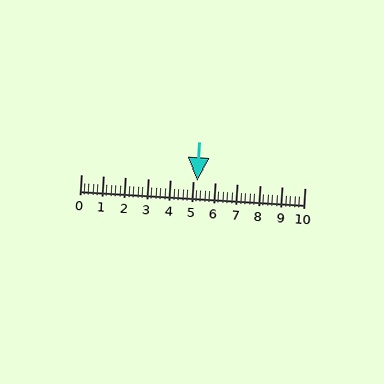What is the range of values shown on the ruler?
The ruler shows values from 0 to 10.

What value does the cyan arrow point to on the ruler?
The cyan arrow points to approximately 5.2.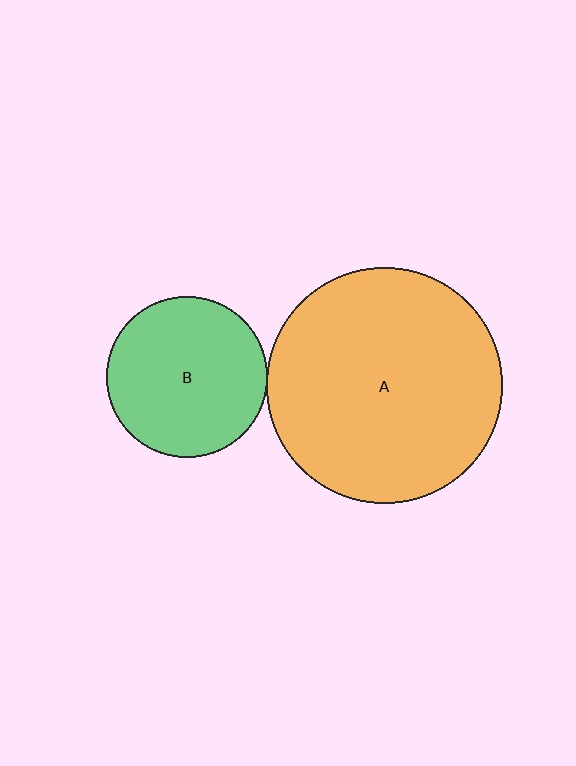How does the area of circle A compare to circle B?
Approximately 2.1 times.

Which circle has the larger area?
Circle A (orange).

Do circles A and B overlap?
Yes.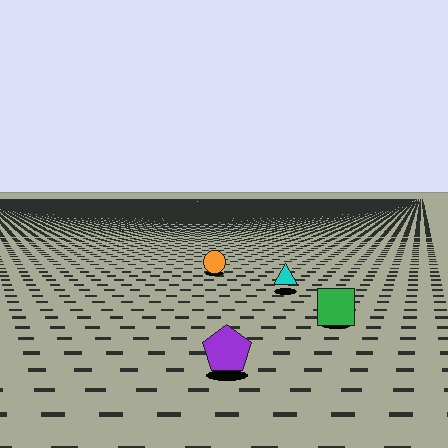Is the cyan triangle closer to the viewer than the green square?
No. The green square is closer — you can tell from the texture gradient: the ground texture is coarser near it.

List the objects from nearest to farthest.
From nearest to farthest: the purple pentagon, the green square, the cyan triangle, the orange circle.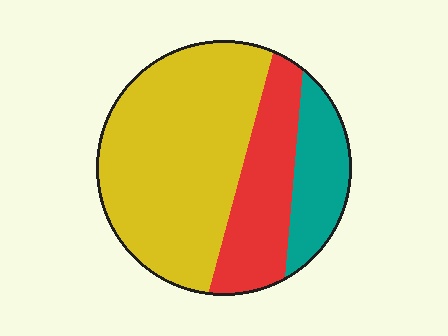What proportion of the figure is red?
Red takes up about one quarter (1/4) of the figure.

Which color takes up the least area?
Teal, at roughly 15%.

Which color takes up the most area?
Yellow, at roughly 60%.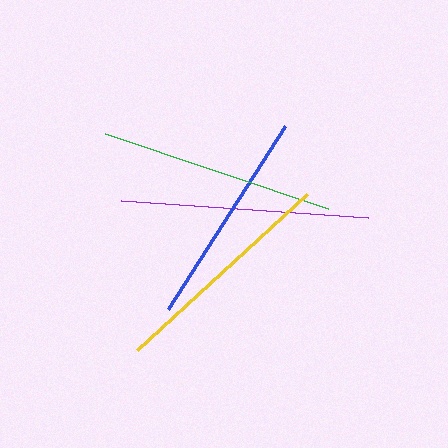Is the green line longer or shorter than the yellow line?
The green line is longer than the yellow line.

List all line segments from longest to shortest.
From longest to shortest: purple, green, yellow, blue.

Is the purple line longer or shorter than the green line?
The purple line is longer than the green line.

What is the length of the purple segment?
The purple segment is approximately 248 pixels long.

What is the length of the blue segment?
The blue segment is approximately 218 pixels long.